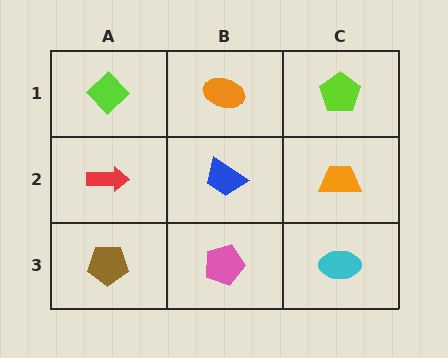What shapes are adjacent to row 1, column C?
An orange trapezoid (row 2, column C), an orange ellipse (row 1, column B).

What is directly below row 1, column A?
A red arrow.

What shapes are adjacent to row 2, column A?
A lime diamond (row 1, column A), a brown pentagon (row 3, column A), a blue trapezoid (row 2, column B).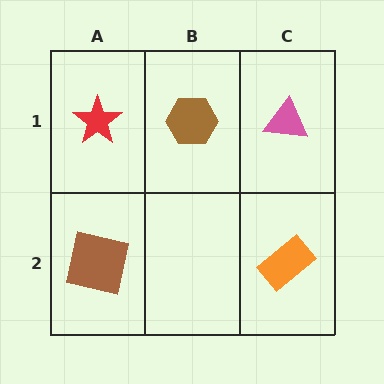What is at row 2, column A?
A brown square.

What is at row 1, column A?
A red star.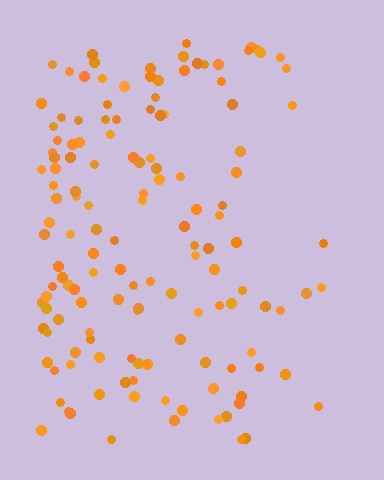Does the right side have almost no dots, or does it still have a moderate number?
Still a moderate number, just noticeably fewer than the left.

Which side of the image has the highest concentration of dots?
The left.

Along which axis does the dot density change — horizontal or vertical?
Horizontal.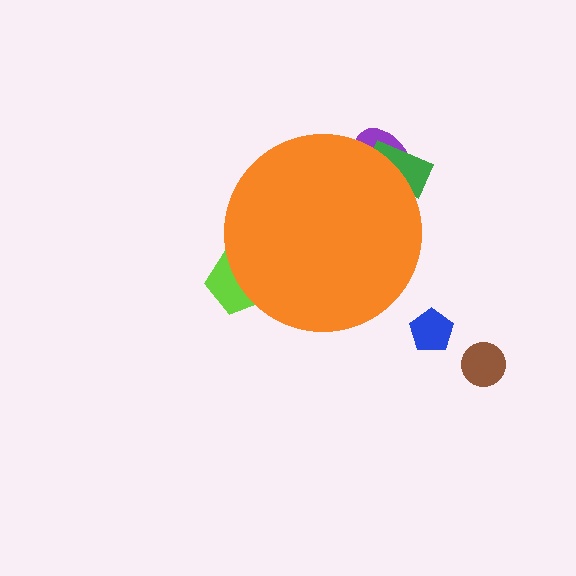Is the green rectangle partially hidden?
Yes, the green rectangle is partially hidden behind the orange circle.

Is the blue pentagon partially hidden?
No, the blue pentagon is fully visible.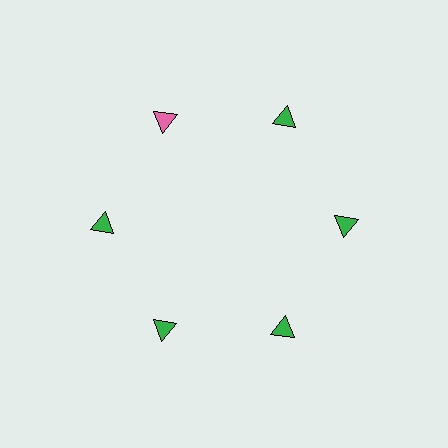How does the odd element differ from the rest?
It has a different color: pink instead of green.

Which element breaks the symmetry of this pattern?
The pink triangle at roughly the 11 o'clock position breaks the symmetry. All other shapes are green triangles.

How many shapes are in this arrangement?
There are 6 shapes arranged in a ring pattern.